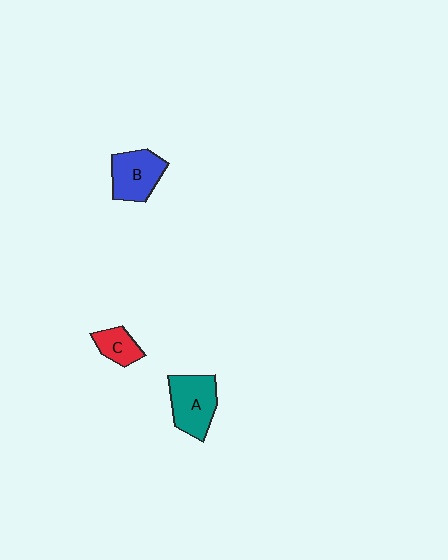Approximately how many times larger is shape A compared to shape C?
Approximately 2.0 times.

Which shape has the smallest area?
Shape C (red).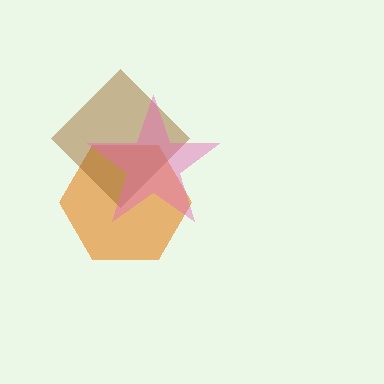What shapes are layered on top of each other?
The layered shapes are: an orange hexagon, a brown diamond, a pink star.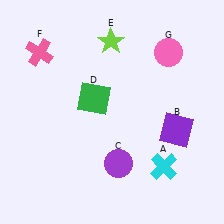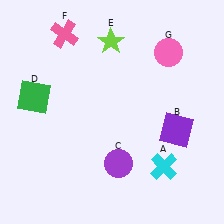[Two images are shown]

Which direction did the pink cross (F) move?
The pink cross (F) moved right.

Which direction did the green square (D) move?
The green square (D) moved left.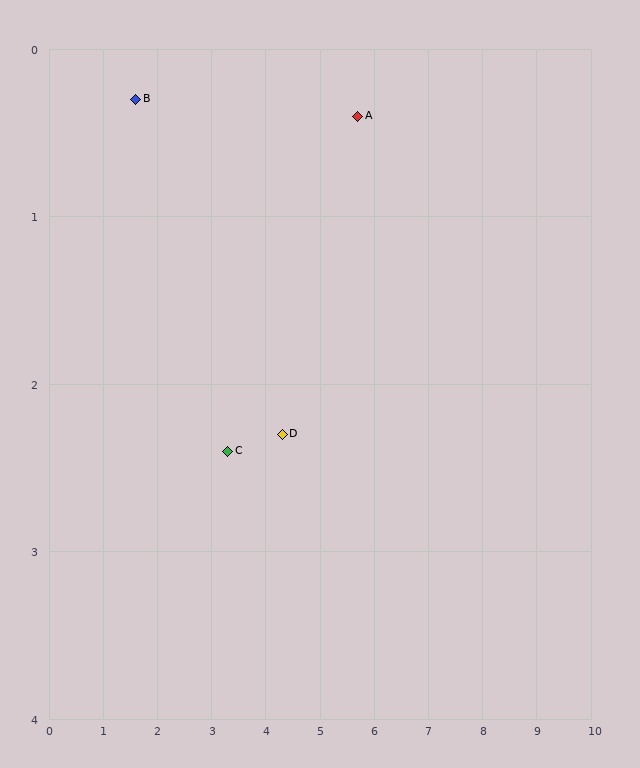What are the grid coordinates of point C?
Point C is at approximately (3.3, 2.4).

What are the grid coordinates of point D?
Point D is at approximately (4.3, 2.3).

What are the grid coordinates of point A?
Point A is at approximately (5.7, 0.4).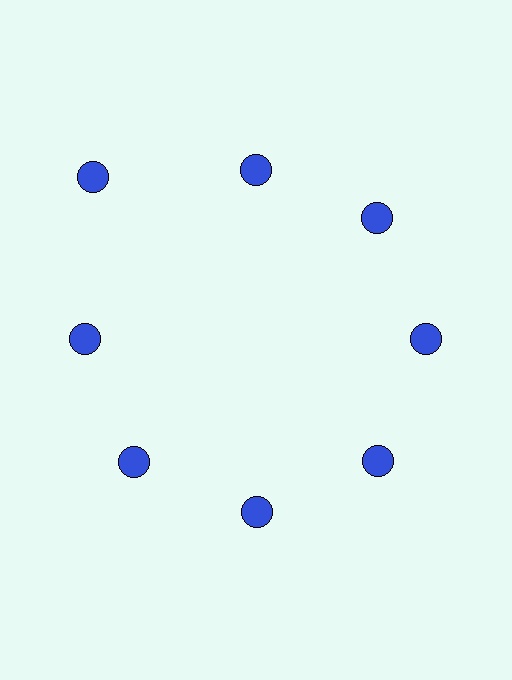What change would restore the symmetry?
The symmetry would be restored by moving it inward, back onto the ring so that all 8 circles sit at equal angles and equal distance from the center.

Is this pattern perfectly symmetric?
No. The 8 blue circles are arranged in a ring, but one element near the 10 o'clock position is pushed outward from the center, breaking the 8-fold rotational symmetry.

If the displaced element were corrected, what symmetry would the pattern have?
It would have 8-fold rotational symmetry — the pattern would map onto itself every 45 degrees.